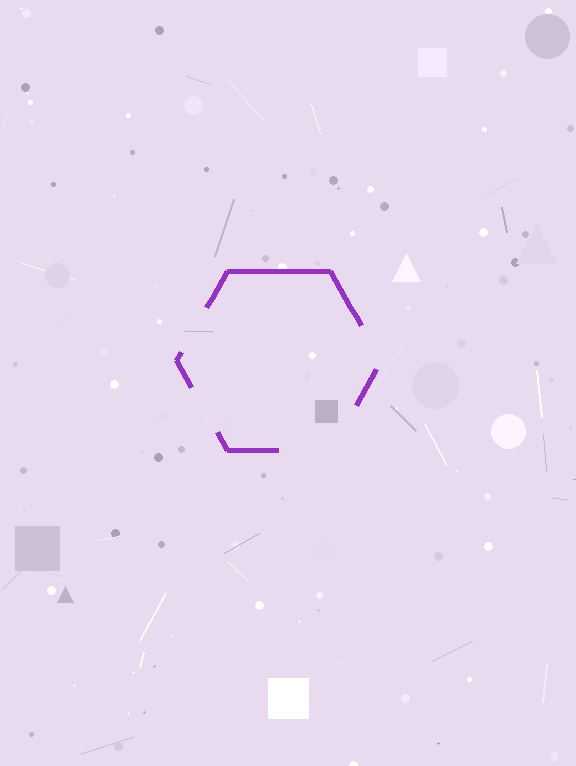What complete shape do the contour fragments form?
The contour fragments form a hexagon.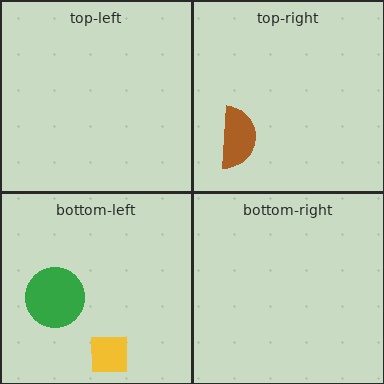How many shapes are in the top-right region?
1.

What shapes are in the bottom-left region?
The green circle, the yellow square.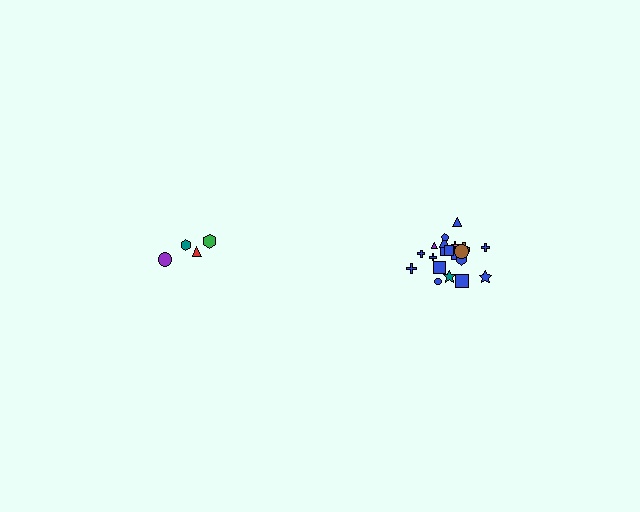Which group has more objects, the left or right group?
The right group.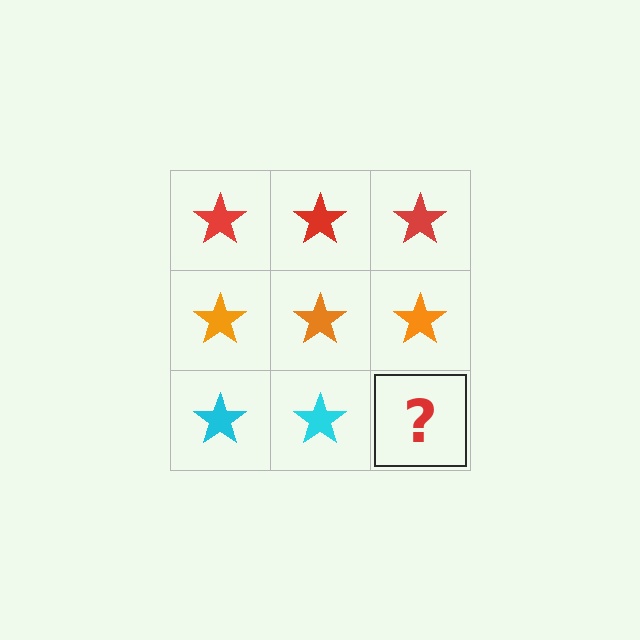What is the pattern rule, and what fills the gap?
The rule is that each row has a consistent color. The gap should be filled with a cyan star.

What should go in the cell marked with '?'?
The missing cell should contain a cyan star.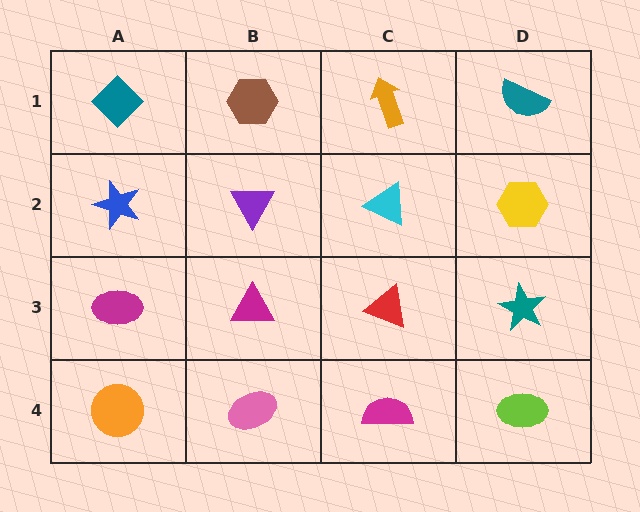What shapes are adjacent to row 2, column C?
An orange arrow (row 1, column C), a red triangle (row 3, column C), a purple triangle (row 2, column B), a yellow hexagon (row 2, column D).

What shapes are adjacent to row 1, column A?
A blue star (row 2, column A), a brown hexagon (row 1, column B).